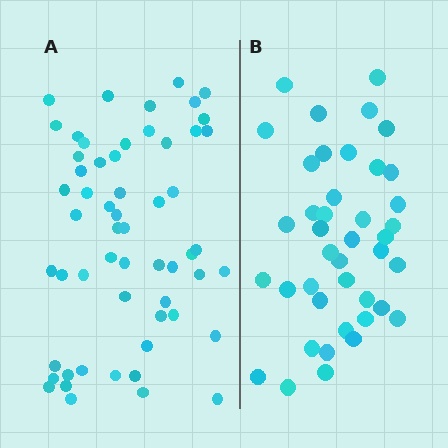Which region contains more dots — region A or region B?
Region A (the left region) has more dots.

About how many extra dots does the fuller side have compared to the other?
Region A has approximately 15 more dots than region B.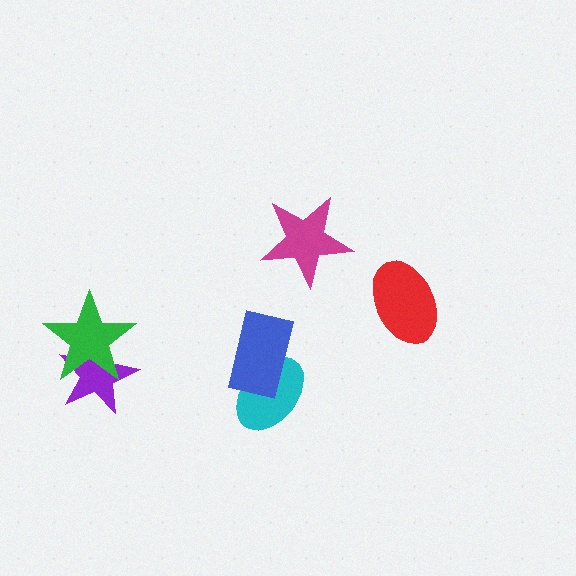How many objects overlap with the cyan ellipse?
1 object overlaps with the cyan ellipse.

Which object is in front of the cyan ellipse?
The blue rectangle is in front of the cyan ellipse.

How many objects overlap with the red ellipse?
0 objects overlap with the red ellipse.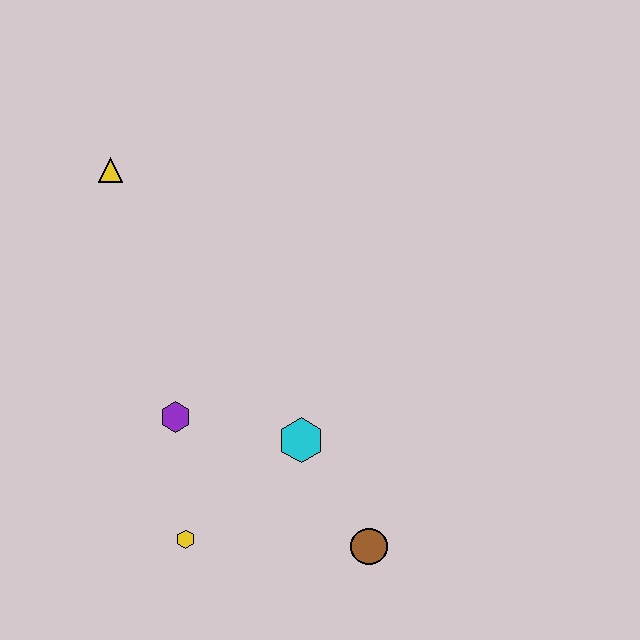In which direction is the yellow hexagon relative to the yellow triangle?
The yellow hexagon is below the yellow triangle.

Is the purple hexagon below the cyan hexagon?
No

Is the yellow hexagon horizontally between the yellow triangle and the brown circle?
Yes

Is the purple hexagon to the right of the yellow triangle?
Yes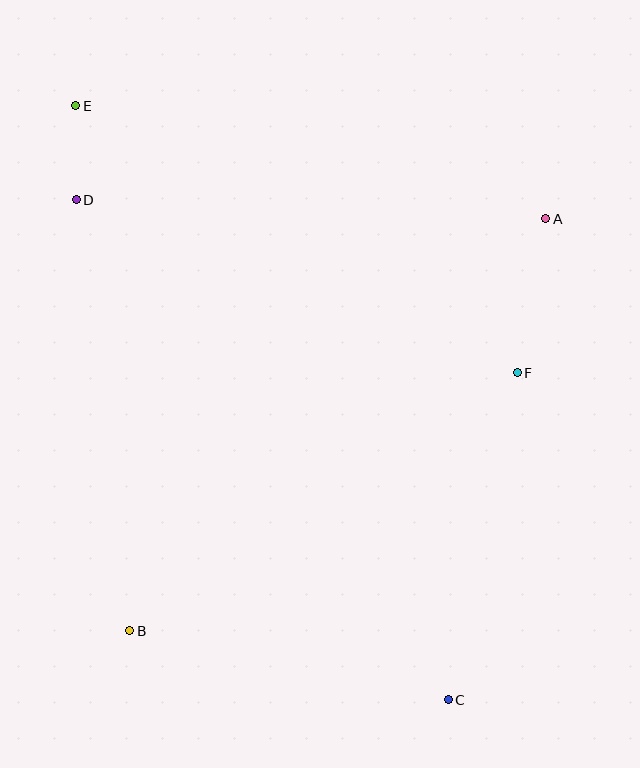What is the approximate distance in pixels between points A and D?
The distance between A and D is approximately 470 pixels.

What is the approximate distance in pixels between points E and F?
The distance between E and F is approximately 516 pixels.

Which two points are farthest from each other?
Points C and E are farthest from each other.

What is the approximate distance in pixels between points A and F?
The distance between A and F is approximately 156 pixels.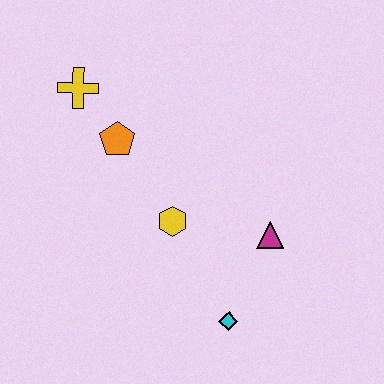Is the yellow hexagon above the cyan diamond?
Yes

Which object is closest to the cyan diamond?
The magenta triangle is closest to the cyan diamond.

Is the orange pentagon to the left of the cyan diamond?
Yes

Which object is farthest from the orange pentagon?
The cyan diamond is farthest from the orange pentagon.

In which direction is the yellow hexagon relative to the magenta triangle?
The yellow hexagon is to the left of the magenta triangle.